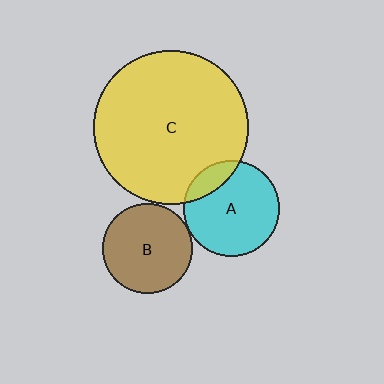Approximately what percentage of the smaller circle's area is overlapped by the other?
Approximately 15%.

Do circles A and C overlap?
Yes.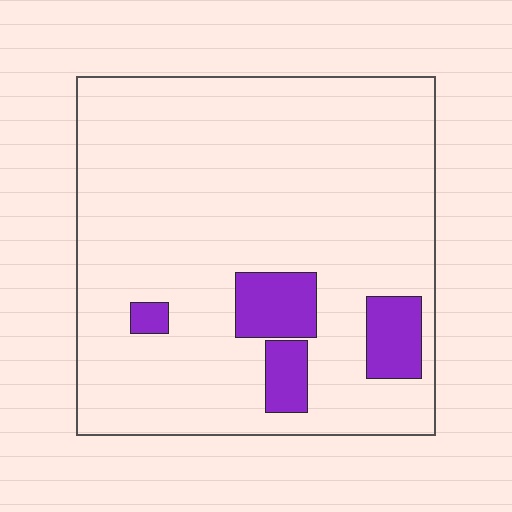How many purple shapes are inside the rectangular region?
4.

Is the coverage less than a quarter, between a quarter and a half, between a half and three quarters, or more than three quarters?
Less than a quarter.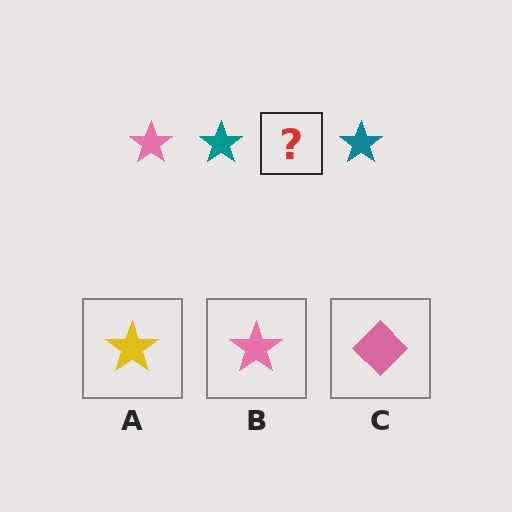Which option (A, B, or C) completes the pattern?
B.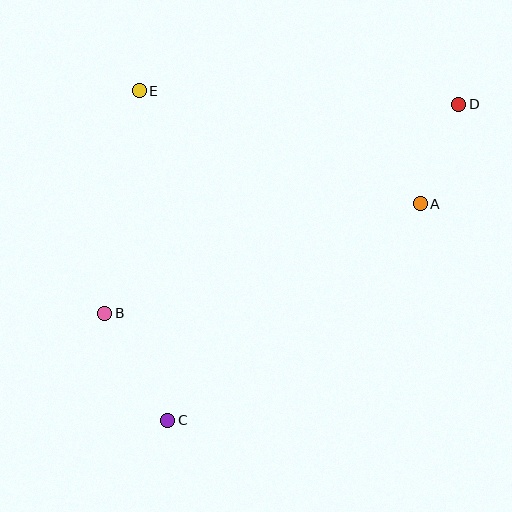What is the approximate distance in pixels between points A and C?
The distance between A and C is approximately 332 pixels.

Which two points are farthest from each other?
Points C and D are farthest from each other.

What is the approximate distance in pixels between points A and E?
The distance between A and E is approximately 303 pixels.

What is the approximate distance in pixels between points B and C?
The distance between B and C is approximately 124 pixels.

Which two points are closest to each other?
Points A and D are closest to each other.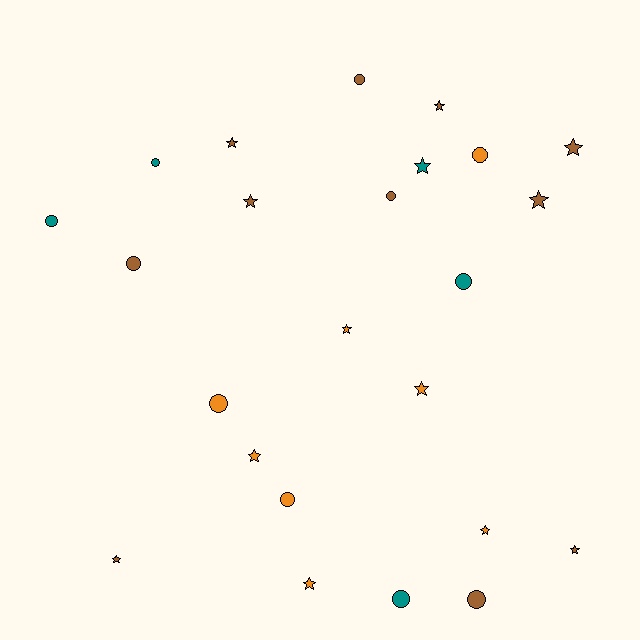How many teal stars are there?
There is 1 teal star.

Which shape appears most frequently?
Star, with 13 objects.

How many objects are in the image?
There are 24 objects.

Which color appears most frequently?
Brown, with 11 objects.